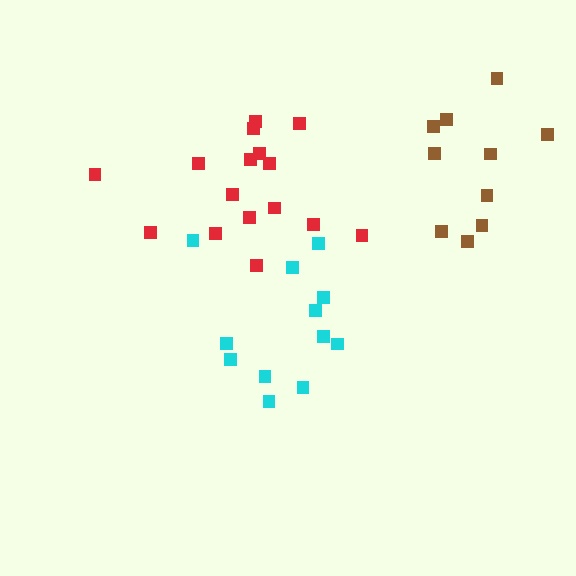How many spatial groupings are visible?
There are 3 spatial groupings.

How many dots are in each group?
Group 1: 10 dots, Group 2: 16 dots, Group 3: 12 dots (38 total).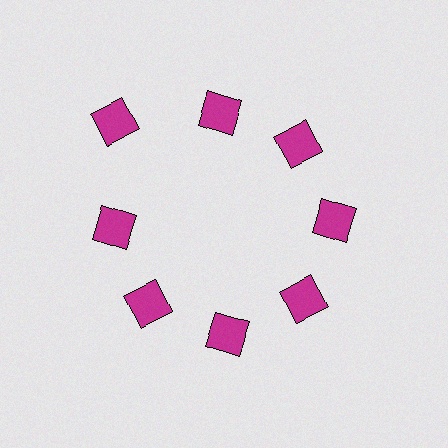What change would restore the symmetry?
The symmetry would be restored by moving it inward, back onto the ring so that all 8 squares sit at equal angles and equal distance from the center.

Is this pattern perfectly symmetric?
No. The 8 magenta squares are arranged in a ring, but one element near the 10 o'clock position is pushed outward from the center, breaking the 8-fold rotational symmetry.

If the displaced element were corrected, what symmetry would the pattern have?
It would have 8-fold rotational symmetry — the pattern would map onto itself every 45 degrees.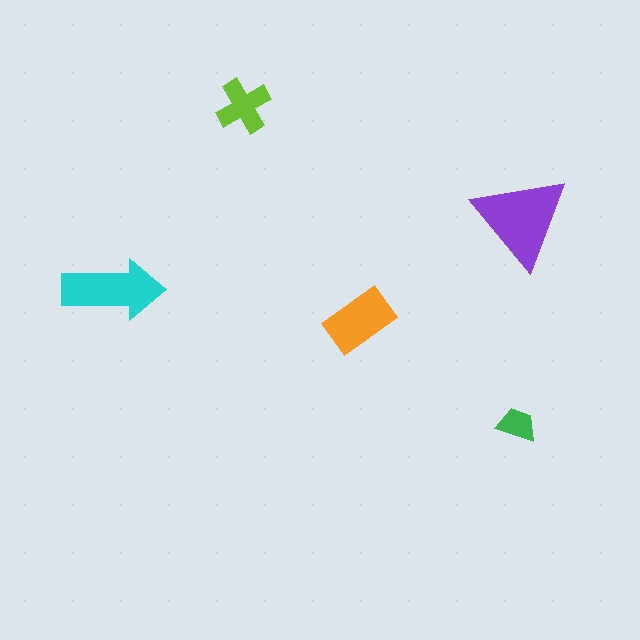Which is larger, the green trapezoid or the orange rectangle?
The orange rectangle.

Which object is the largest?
The purple triangle.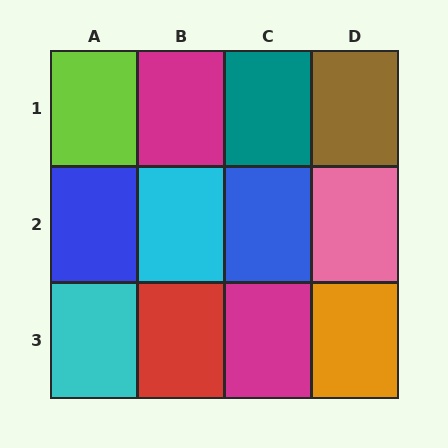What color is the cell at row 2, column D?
Pink.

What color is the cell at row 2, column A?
Blue.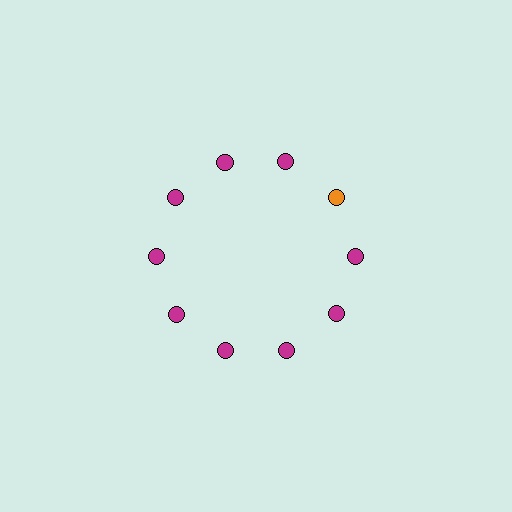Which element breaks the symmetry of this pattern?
The orange circle at roughly the 2 o'clock position breaks the symmetry. All other shapes are magenta circles.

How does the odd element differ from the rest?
It has a different color: orange instead of magenta.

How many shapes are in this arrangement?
There are 10 shapes arranged in a ring pattern.